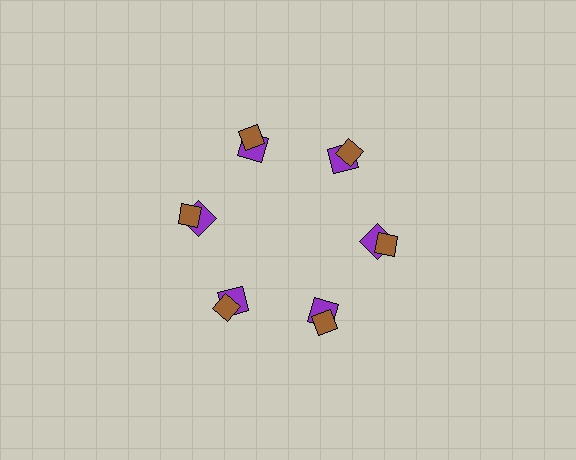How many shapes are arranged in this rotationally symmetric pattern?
There are 12 shapes, arranged in 6 groups of 2.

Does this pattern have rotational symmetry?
Yes, this pattern has 6-fold rotational symmetry. It looks the same after rotating 60 degrees around the center.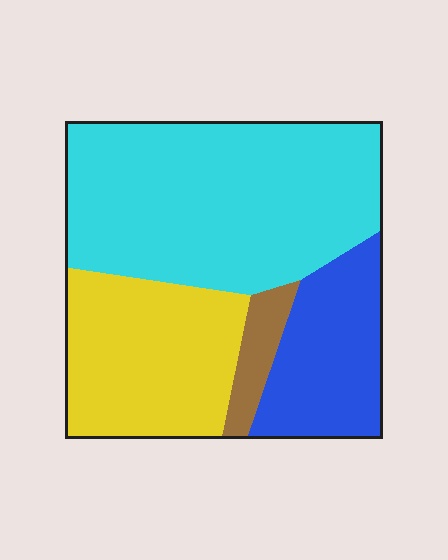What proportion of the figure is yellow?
Yellow covers around 25% of the figure.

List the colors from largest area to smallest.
From largest to smallest: cyan, yellow, blue, brown.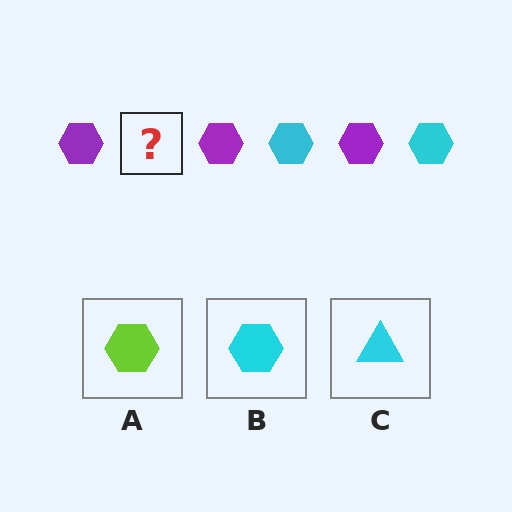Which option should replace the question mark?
Option B.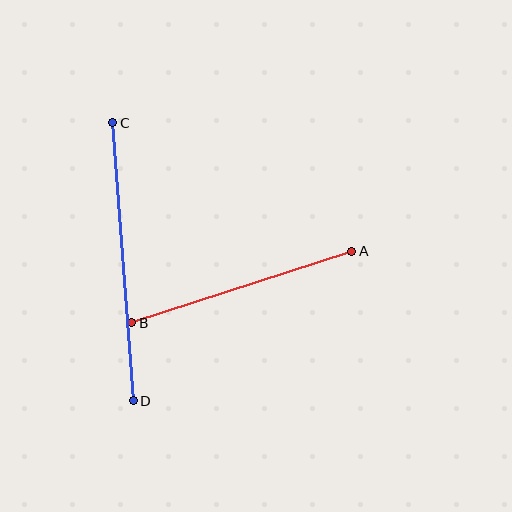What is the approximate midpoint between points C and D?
The midpoint is at approximately (123, 262) pixels.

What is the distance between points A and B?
The distance is approximately 231 pixels.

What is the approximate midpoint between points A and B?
The midpoint is at approximately (242, 287) pixels.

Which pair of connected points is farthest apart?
Points C and D are farthest apart.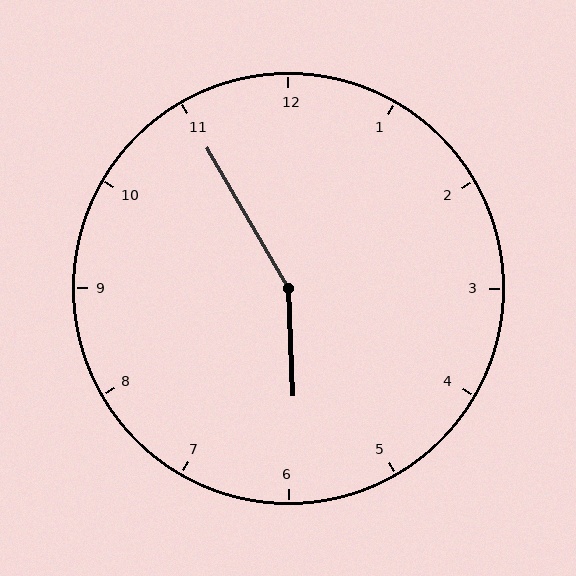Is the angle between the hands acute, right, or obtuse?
It is obtuse.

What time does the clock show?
5:55.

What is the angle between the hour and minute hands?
Approximately 152 degrees.